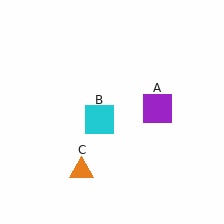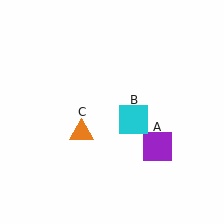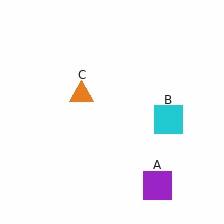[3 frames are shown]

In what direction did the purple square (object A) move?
The purple square (object A) moved down.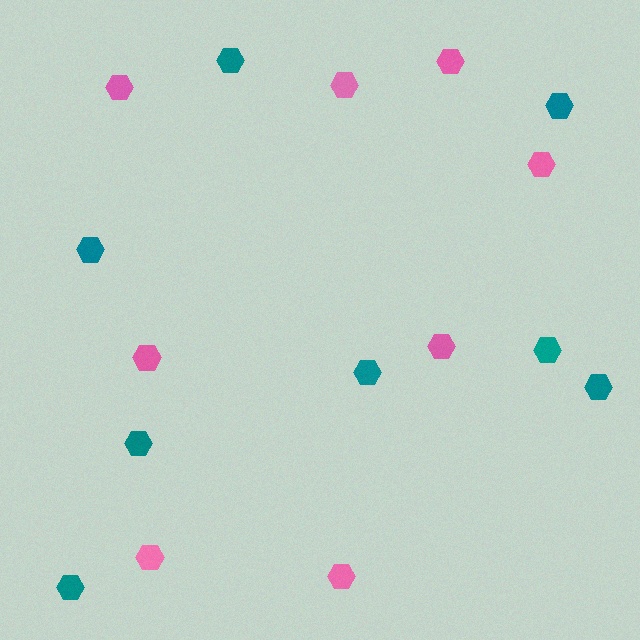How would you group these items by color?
There are 2 groups: one group of pink hexagons (8) and one group of teal hexagons (8).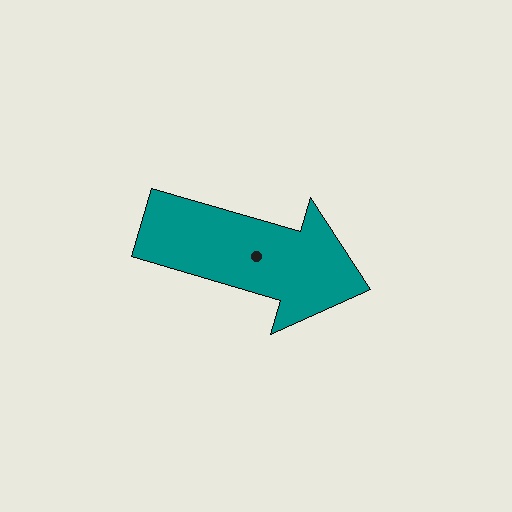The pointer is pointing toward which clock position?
Roughly 4 o'clock.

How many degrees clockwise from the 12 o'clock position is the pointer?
Approximately 106 degrees.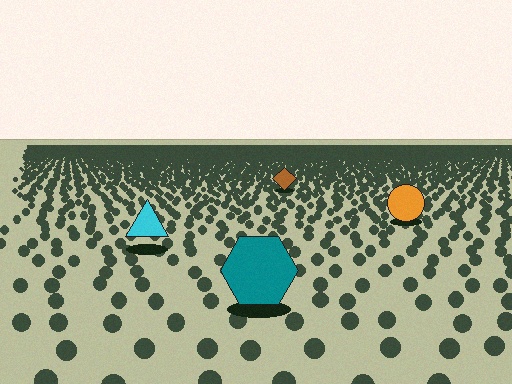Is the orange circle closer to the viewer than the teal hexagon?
No. The teal hexagon is closer — you can tell from the texture gradient: the ground texture is coarser near it.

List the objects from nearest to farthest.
From nearest to farthest: the teal hexagon, the cyan triangle, the orange circle, the brown diamond.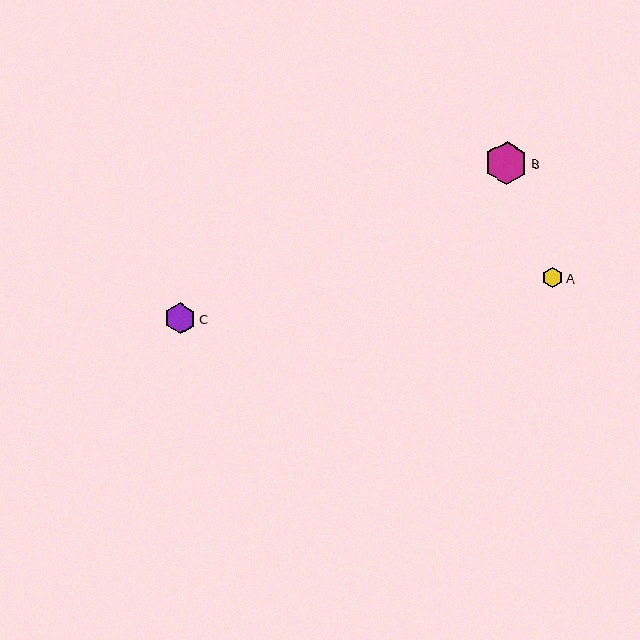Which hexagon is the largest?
Hexagon B is the largest with a size of approximately 43 pixels.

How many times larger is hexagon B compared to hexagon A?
Hexagon B is approximately 2.1 times the size of hexagon A.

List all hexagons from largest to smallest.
From largest to smallest: B, C, A.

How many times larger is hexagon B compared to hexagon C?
Hexagon B is approximately 1.4 times the size of hexagon C.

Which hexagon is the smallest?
Hexagon A is the smallest with a size of approximately 20 pixels.